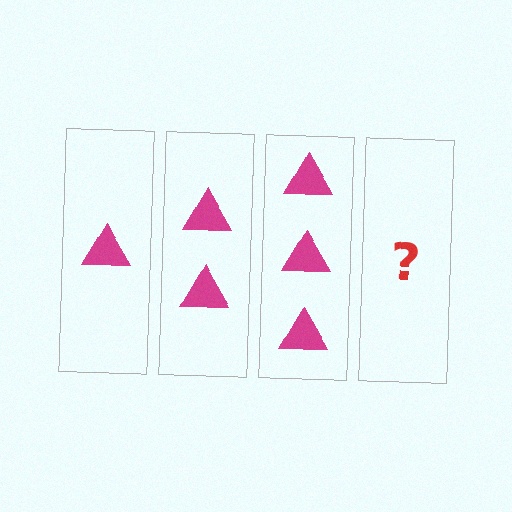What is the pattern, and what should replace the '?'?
The pattern is that each step adds one more triangle. The '?' should be 4 triangles.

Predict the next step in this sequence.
The next step is 4 triangles.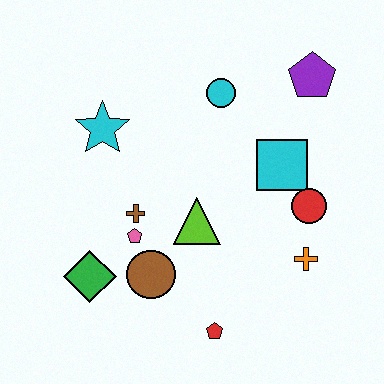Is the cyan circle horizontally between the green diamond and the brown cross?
No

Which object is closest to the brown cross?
The pink pentagon is closest to the brown cross.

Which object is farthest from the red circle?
The green diamond is farthest from the red circle.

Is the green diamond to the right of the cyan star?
No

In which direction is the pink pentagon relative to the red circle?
The pink pentagon is to the left of the red circle.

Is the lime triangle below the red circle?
Yes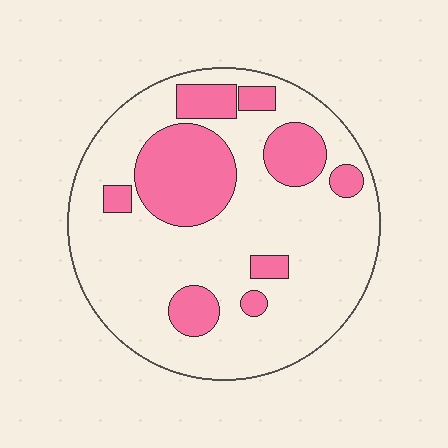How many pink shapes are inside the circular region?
9.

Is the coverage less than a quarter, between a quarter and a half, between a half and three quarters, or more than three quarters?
Between a quarter and a half.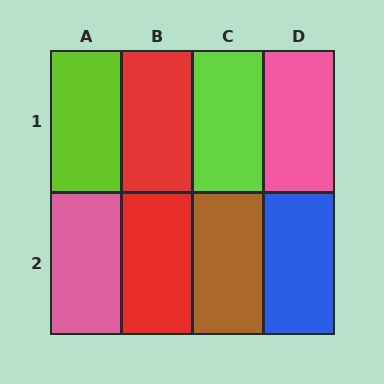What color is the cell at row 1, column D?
Pink.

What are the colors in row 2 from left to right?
Pink, red, brown, blue.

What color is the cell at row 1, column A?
Lime.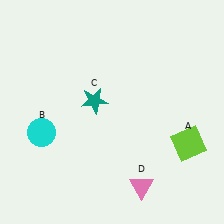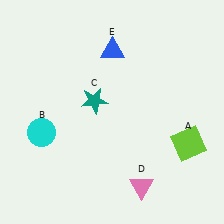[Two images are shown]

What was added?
A blue triangle (E) was added in Image 2.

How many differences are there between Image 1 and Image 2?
There is 1 difference between the two images.